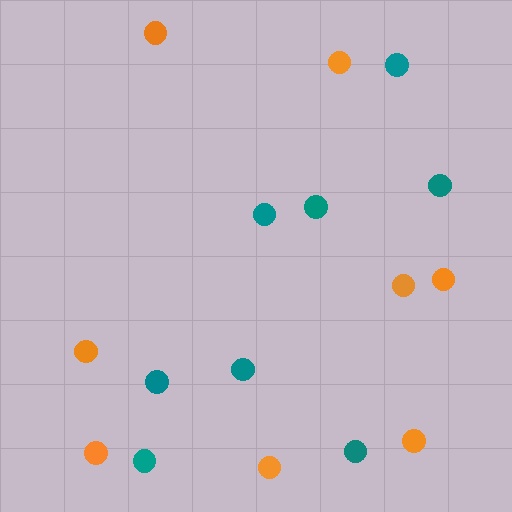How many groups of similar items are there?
There are 2 groups: one group of orange circles (8) and one group of teal circles (8).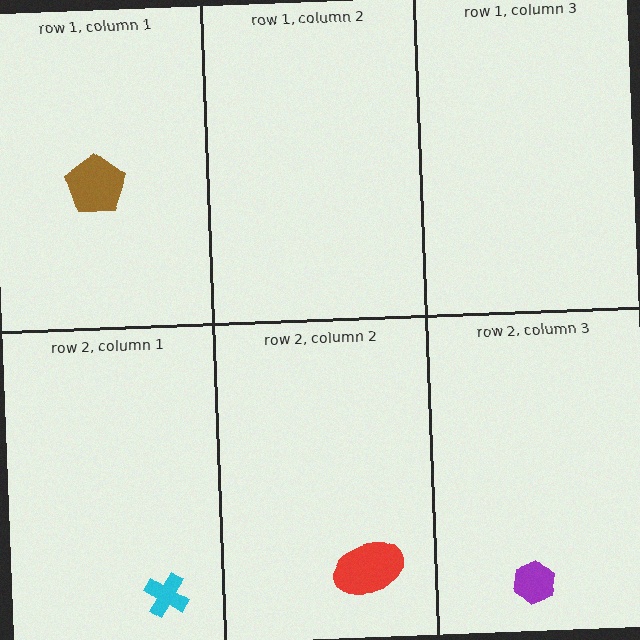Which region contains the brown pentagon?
The row 1, column 1 region.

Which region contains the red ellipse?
The row 2, column 2 region.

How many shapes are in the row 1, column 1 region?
1.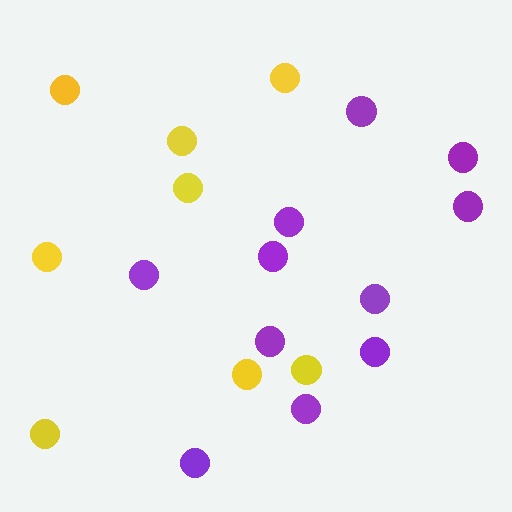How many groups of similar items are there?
There are 2 groups: one group of yellow circles (8) and one group of purple circles (11).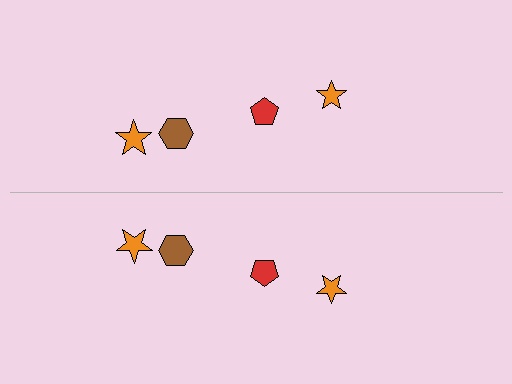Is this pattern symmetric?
Yes, this pattern has bilateral (reflection) symmetry.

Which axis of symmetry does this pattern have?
The pattern has a horizontal axis of symmetry running through the center of the image.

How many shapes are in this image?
There are 8 shapes in this image.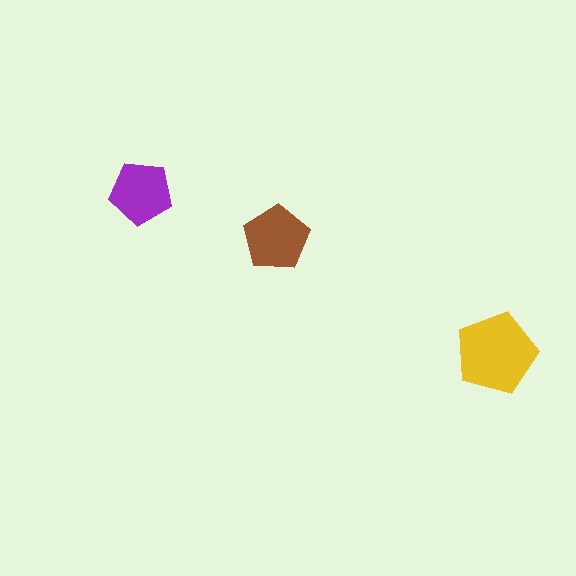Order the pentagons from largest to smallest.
the yellow one, the brown one, the purple one.